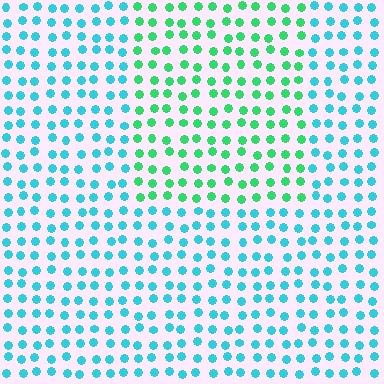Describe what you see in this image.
The image is filled with small cyan elements in a uniform arrangement. A rectangle-shaped region is visible where the elements are tinted to a slightly different hue, forming a subtle color boundary.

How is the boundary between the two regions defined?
The boundary is defined purely by a slight shift in hue (about 45 degrees). Spacing, size, and orientation are identical on both sides.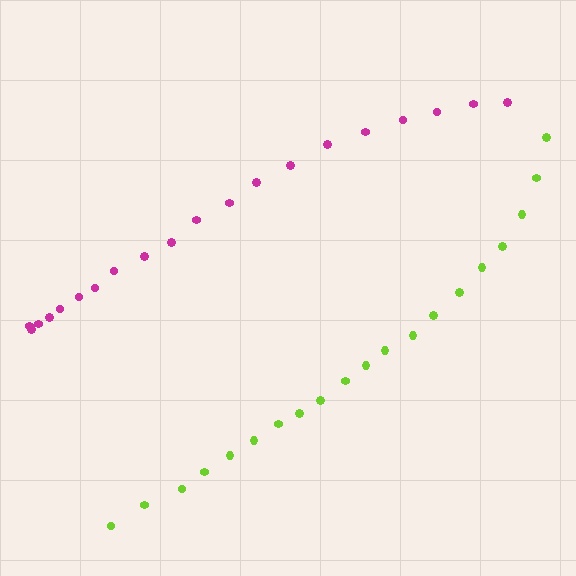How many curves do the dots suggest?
There are 2 distinct paths.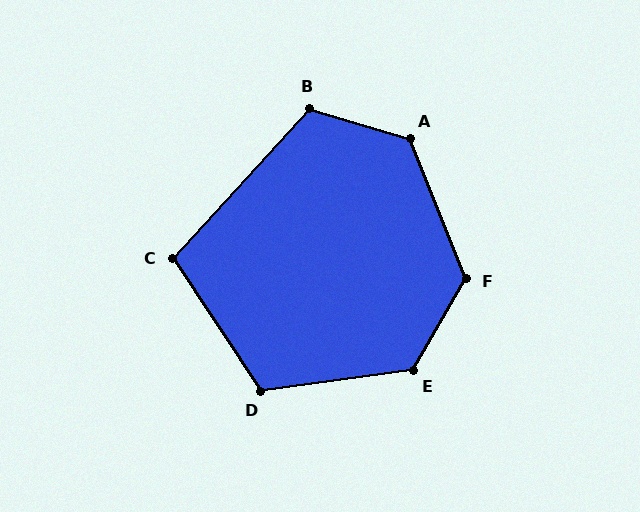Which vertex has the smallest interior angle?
C, at approximately 104 degrees.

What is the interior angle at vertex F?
Approximately 129 degrees (obtuse).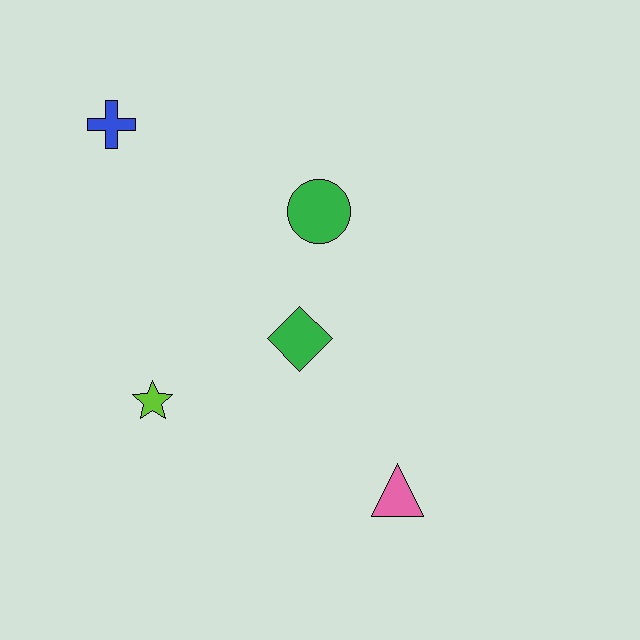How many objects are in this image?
There are 5 objects.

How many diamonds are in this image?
There is 1 diamond.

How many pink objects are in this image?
There is 1 pink object.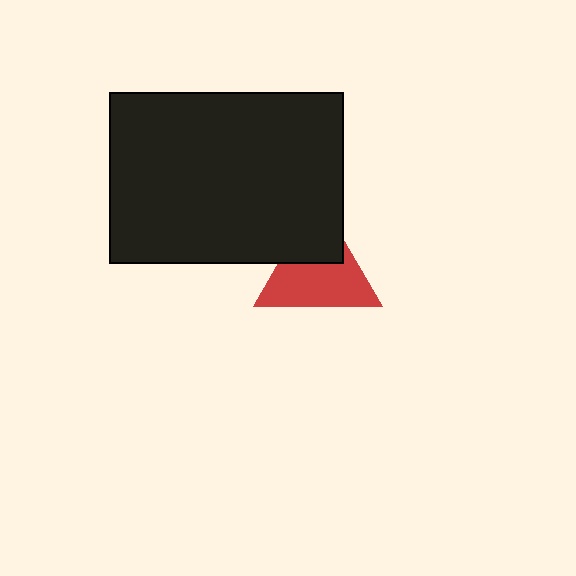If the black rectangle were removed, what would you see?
You would see the complete red triangle.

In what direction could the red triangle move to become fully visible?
The red triangle could move down. That would shift it out from behind the black rectangle entirely.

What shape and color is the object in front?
The object in front is a black rectangle.